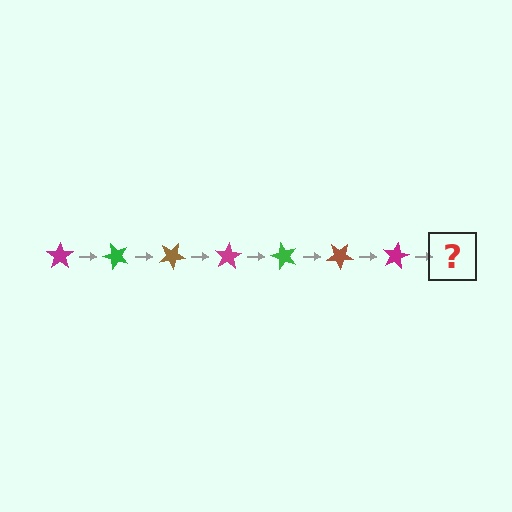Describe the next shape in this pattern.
It should be a green star, rotated 350 degrees from the start.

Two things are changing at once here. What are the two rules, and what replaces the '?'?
The two rules are that it rotates 50 degrees each step and the color cycles through magenta, green, and brown. The '?' should be a green star, rotated 350 degrees from the start.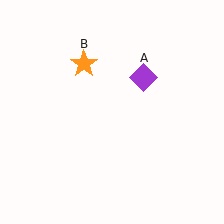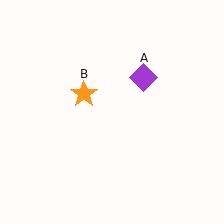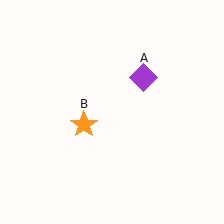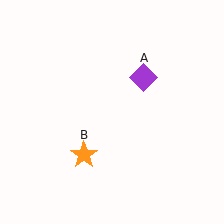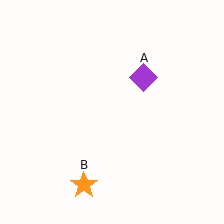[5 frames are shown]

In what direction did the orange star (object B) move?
The orange star (object B) moved down.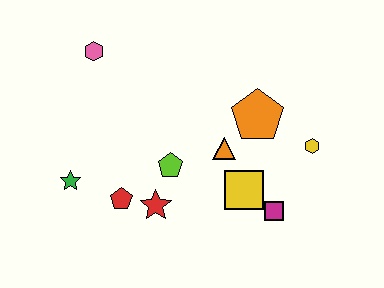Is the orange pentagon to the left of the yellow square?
No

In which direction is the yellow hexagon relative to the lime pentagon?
The yellow hexagon is to the right of the lime pentagon.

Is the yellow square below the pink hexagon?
Yes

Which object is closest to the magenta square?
The yellow square is closest to the magenta square.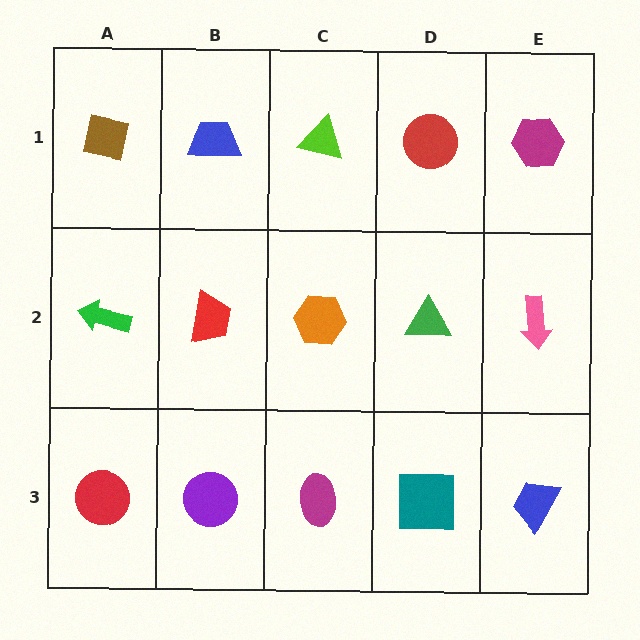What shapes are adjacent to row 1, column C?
An orange hexagon (row 2, column C), a blue trapezoid (row 1, column B), a red circle (row 1, column D).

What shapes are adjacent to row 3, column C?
An orange hexagon (row 2, column C), a purple circle (row 3, column B), a teal square (row 3, column D).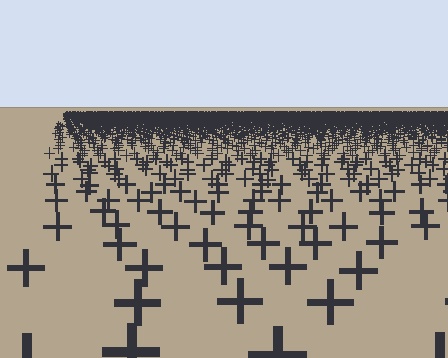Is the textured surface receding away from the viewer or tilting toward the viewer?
The surface is receding away from the viewer. Texture elements get smaller and denser toward the top.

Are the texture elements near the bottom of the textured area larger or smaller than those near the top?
Larger. Near the bottom, elements are closer to the viewer and appear at a bigger on-screen size.